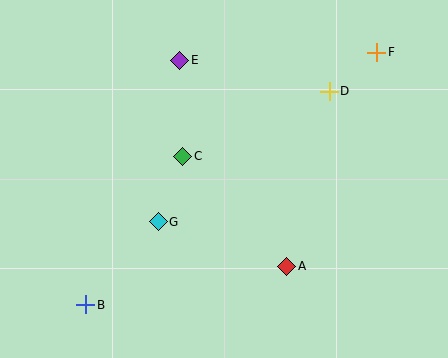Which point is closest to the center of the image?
Point C at (183, 156) is closest to the center.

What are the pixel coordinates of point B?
Point B is at (86, 305).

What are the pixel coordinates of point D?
Point D is at (329, 91).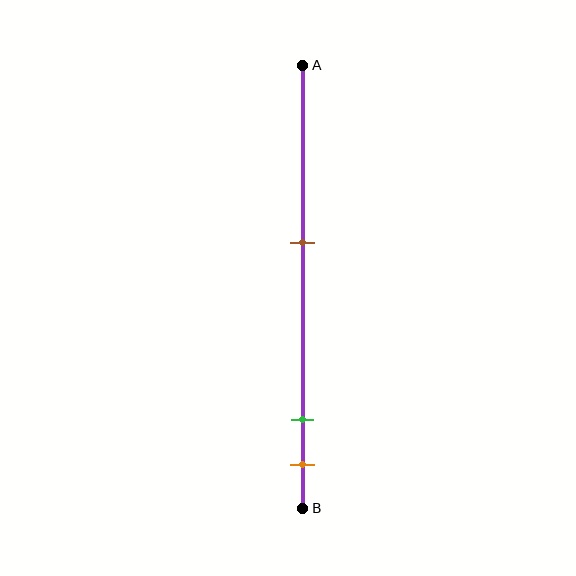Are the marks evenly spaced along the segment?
No, the marks are not evenly spaced.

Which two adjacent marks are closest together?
The green and orange marks are the closest adjacent pair.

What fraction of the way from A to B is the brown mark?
The brown mark is approximately 40% (0.4) of the way from A to B.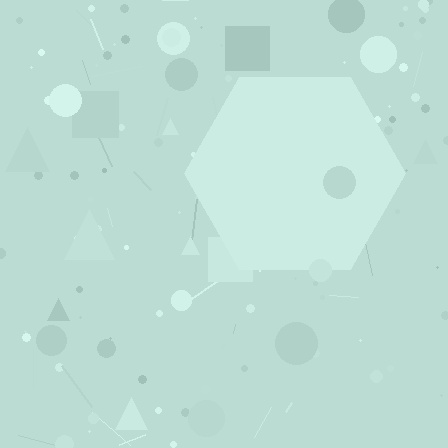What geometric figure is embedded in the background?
A hexagon is embedded in the background.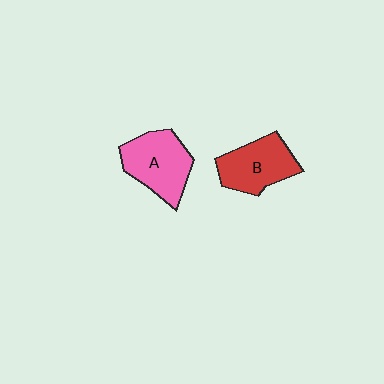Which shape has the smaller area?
Shape B (red).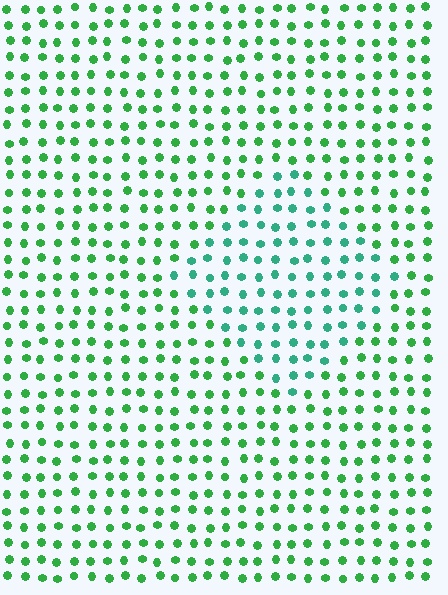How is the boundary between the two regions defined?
The boundary is defined purely by a slight shift in hue (about 32 degrees). Spacing, size, and orientation are identical on both sides.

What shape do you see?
I see a diamond.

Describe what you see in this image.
The image is filled with small green elements in a uniform arrangement. A diamond-shaped region is visible where the elements are tinted to a slightly different hue, forming a subtle color boundary.